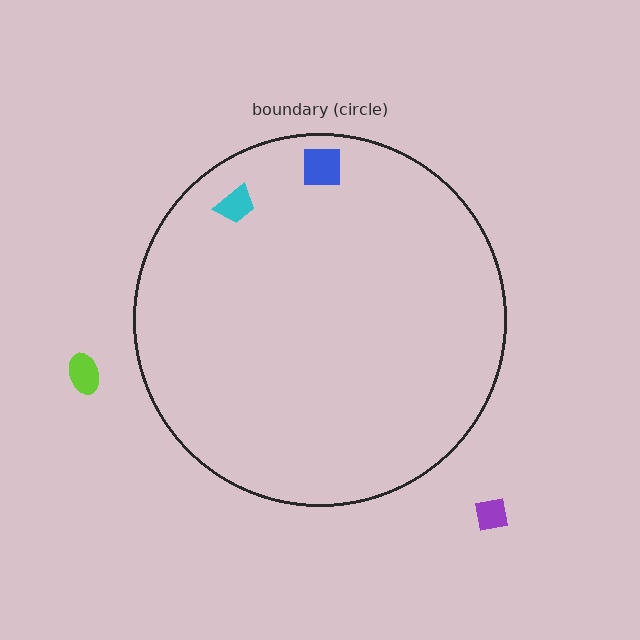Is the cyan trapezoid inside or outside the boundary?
Inside.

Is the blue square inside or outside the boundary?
Inside.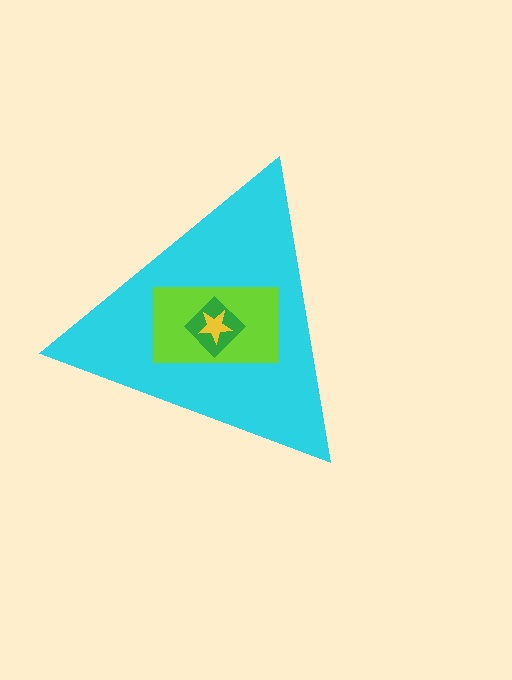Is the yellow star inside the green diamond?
Yes.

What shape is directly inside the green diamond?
The yellow star.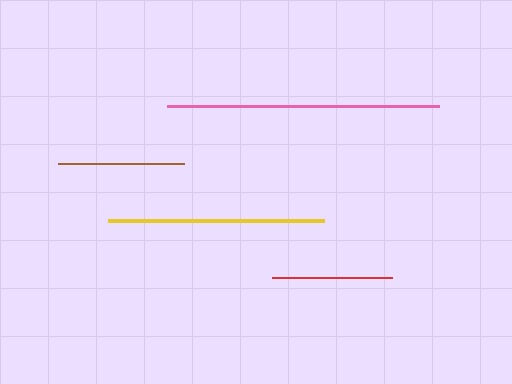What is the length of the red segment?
The red segment is approximately 120 pixels long.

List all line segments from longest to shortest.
From longest to shortest: pink, yellow, brown, red.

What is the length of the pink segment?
The pink segment is approximately 272 pixels long.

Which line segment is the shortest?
The red line is the shortest at approximately 120 pixels.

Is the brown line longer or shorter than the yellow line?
The yellow line is longer than the brown line.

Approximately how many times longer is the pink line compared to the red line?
The pink line is approximately 2.3 times the length of the red line.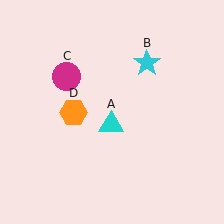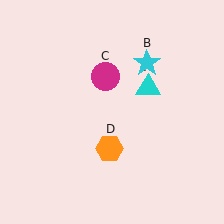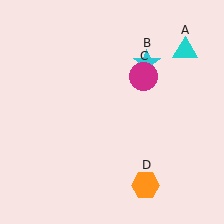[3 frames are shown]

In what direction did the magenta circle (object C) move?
The magenta circle (object C) moved right.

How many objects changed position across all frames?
3 objects changed position: cyan triangle (object A), magenta circle (object C), orange hexagon (object D).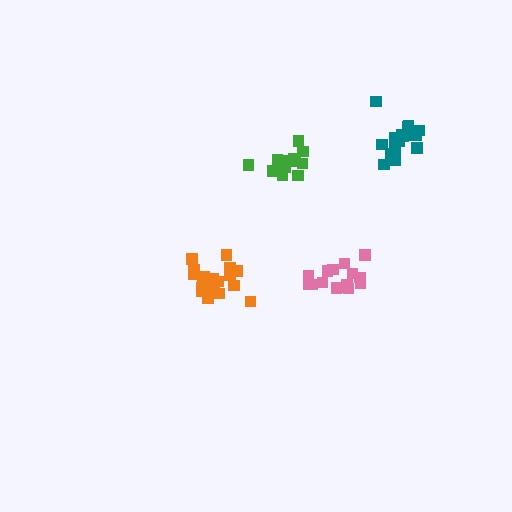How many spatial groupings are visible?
There are 4 spatial groupings.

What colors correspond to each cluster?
The clusters are colored: green, orange, pink, teal.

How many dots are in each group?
Group 1: 15 dots, Group 2: 19 dots, Group 3: 16 dots, Group 4: 17 dots (67 total).